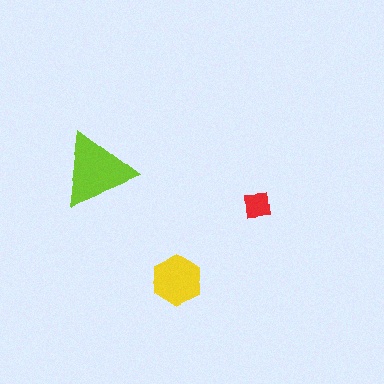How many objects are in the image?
There are 3 objects in the image.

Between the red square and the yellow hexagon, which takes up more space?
The yellow hexagon.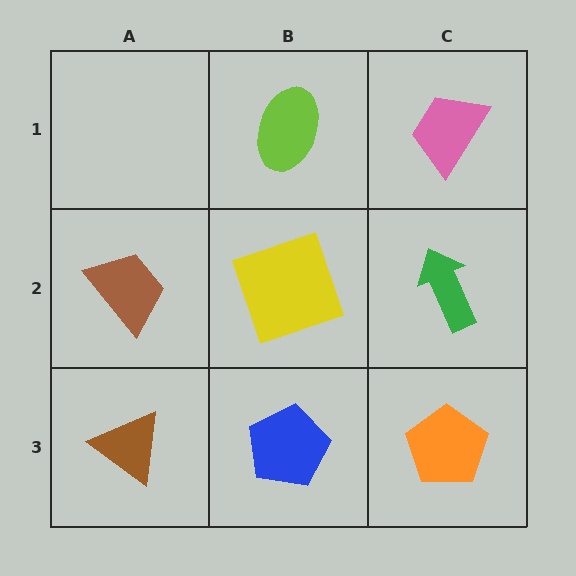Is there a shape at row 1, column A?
No, that cell is empty.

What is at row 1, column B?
A lime ellipse.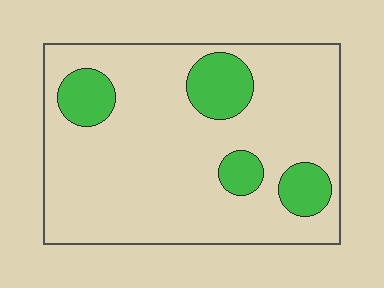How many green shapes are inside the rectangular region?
4.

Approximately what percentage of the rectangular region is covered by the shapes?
Approximately 15%.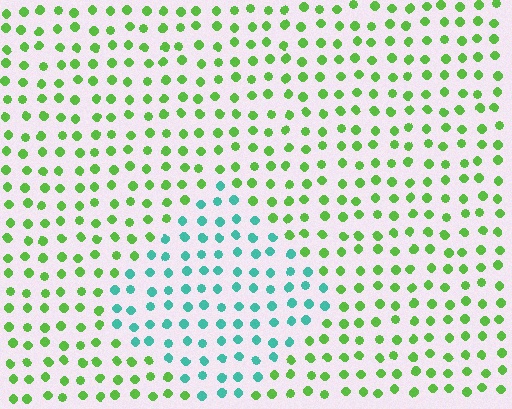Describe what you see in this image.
The image is filled with small lime elements in a uniform arrangement. A diamond-shaped region is visible where the elements are tinted to a slightly different hue, forming a subtle color boundary.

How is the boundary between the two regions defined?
The boundary is defined purely by a slight shift in hue (about 61 degrees). Spacing, size, and orientation are identical on both sides.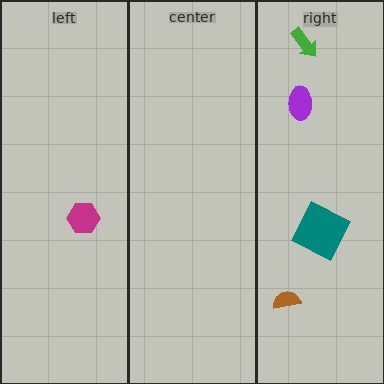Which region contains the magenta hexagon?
The left region.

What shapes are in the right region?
The teal square, the purple ellipse, the brown semicircle, the green arrow.